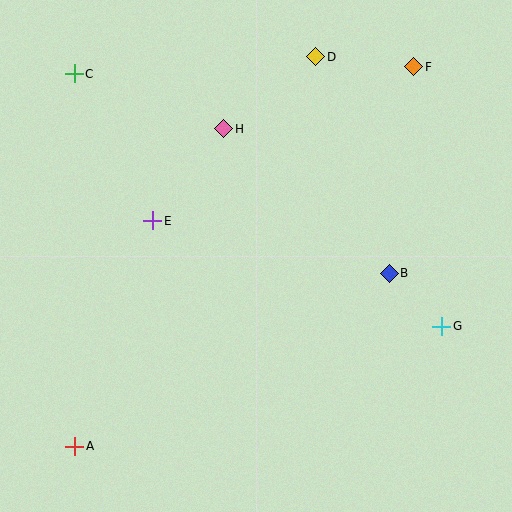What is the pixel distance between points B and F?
The distance between B and F is 208 pixels.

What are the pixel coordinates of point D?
Point D is at (316, 57).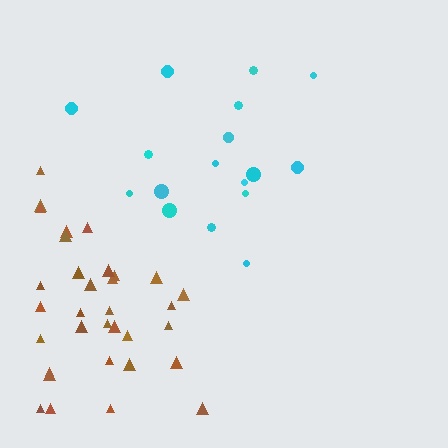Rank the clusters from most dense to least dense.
brown, cyan.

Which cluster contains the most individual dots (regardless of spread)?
Brown (33).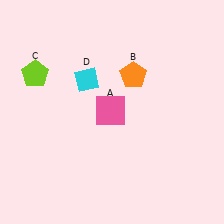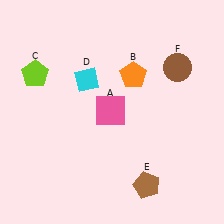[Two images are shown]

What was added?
A brown pentagon (E), a brown circle (F) were added in Image 2.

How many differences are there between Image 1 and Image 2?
There are 2 differences between the two images.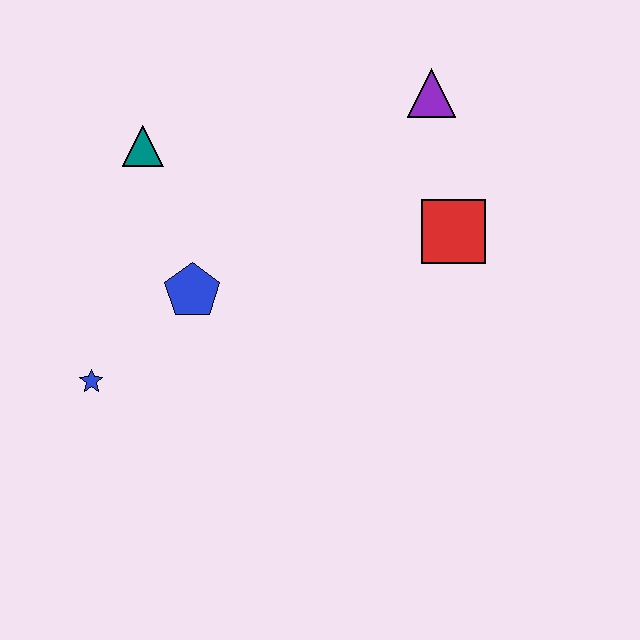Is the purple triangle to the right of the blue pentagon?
Yes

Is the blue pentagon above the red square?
No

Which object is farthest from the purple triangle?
The blue star is farthest from the purple triangle.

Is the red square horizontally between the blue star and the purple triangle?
No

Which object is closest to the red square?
The purple triangle is closest to the red square.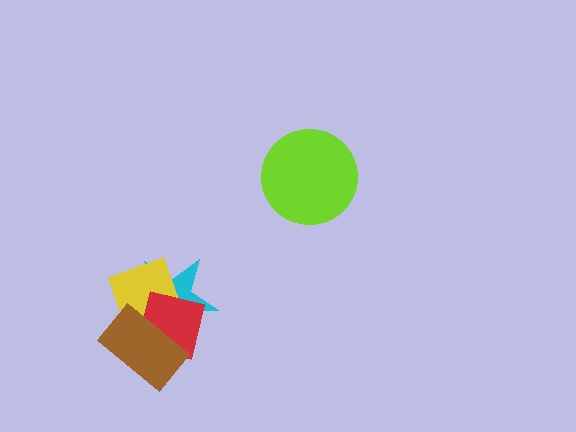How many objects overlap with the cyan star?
3 objects overlap with the cyan star.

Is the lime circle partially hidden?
No, no other shape covers it.